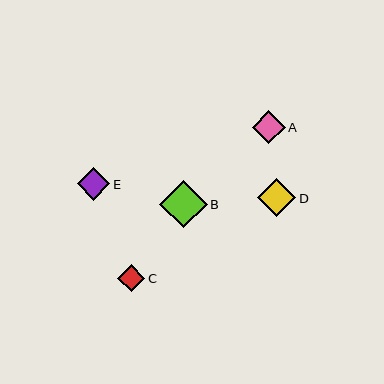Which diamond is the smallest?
Diamond C is the smallest with a size of approximately 27 pixels.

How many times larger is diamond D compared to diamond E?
Diamond D is approximately 1.2 times the size of diamond E.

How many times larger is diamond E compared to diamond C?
Diamond E is approximately 1.2 times the size of diamond C.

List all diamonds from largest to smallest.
From largest to smallest: B, D, A, E, C.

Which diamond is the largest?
Diamond B is the largest with a size of approximately 47 pixels.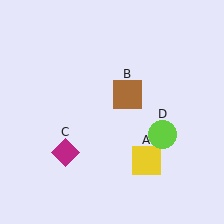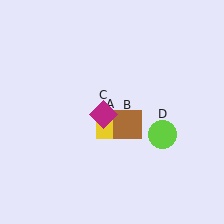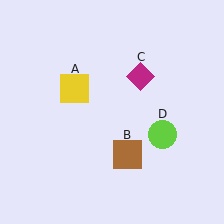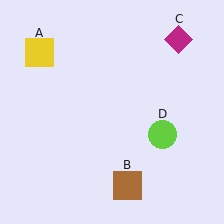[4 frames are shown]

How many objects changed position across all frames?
3 objects changed position: yellow square (object A), brown square (object B), magenta diamond (object C).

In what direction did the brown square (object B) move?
The brown square (object B) moved down.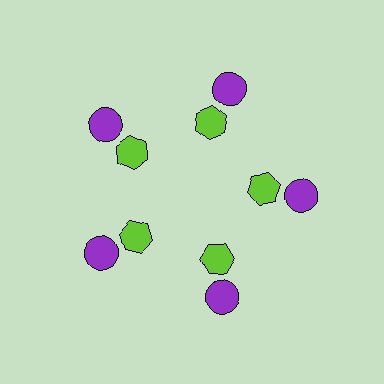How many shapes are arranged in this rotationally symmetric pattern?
There are 10 shapes, arranged in 5 groups of 2.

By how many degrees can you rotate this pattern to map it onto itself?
The pattern maps onto itself every 72 degrees of rotation.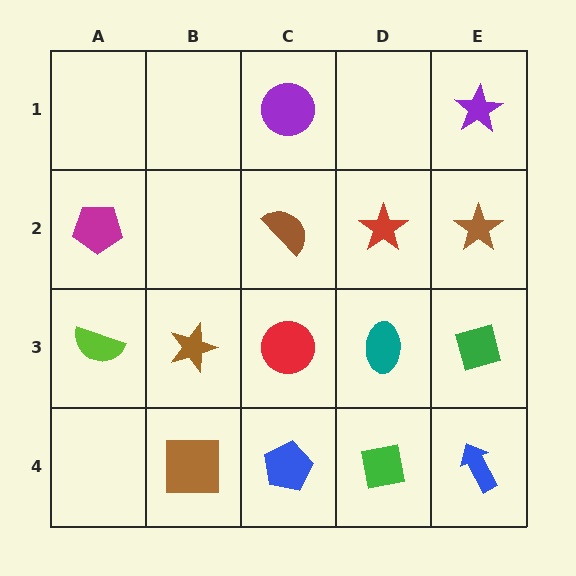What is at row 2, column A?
A magenta pentagon.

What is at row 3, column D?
A teal ellipse.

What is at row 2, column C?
A brown semicircle.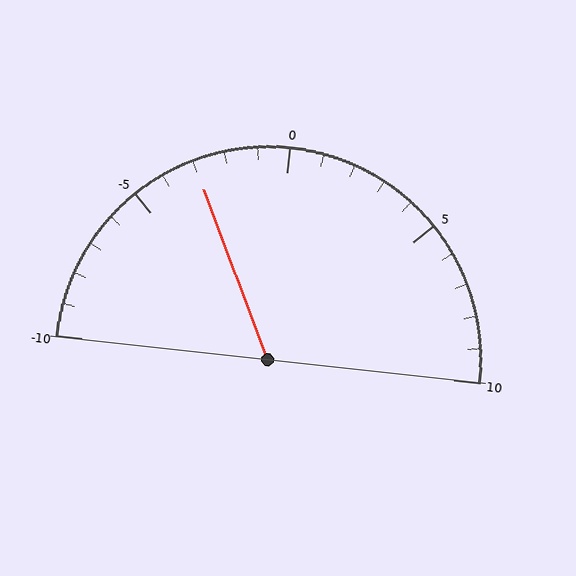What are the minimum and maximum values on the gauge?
The gauge ranges from -10 to 10.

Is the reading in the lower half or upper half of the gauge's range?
The reading is in the lower half of the range (-10 to 10).